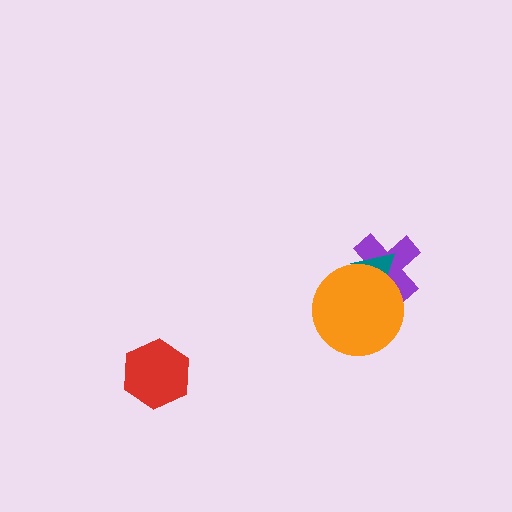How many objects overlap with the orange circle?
2 objects overlap with the orange circle.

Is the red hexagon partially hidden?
No, no other shape covers it.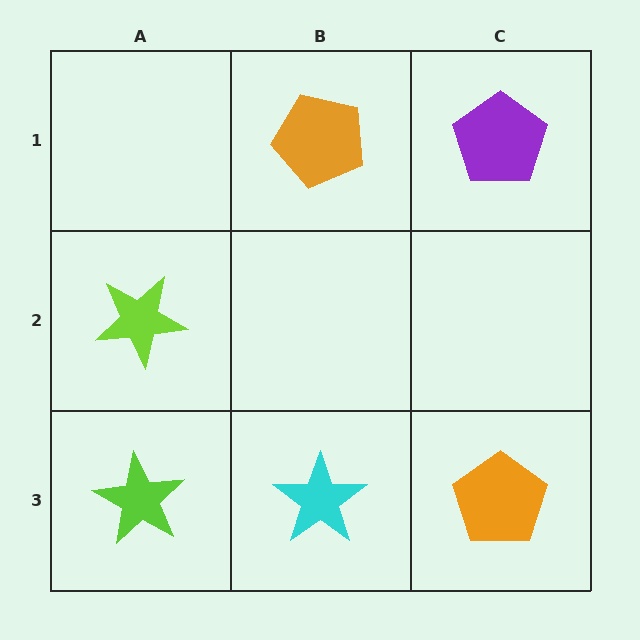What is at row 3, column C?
An orange pentagon.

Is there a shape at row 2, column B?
No, that cell is empty.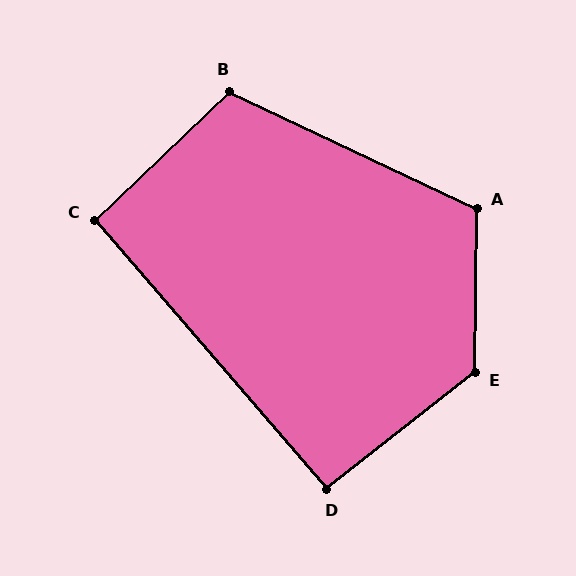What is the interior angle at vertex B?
Approximately 111 degrees (obtuse).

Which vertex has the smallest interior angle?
D, at approximately 92 degrees.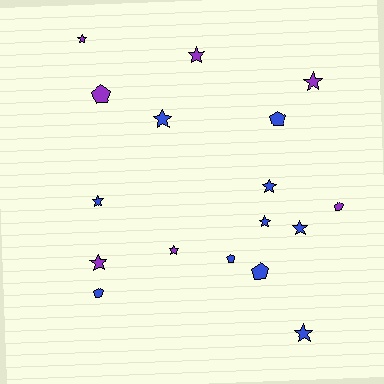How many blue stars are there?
There are 6 blue stars.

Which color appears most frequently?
Blue, with 10 objects.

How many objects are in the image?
There are 17 objects.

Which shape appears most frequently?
Star, with 11 objects.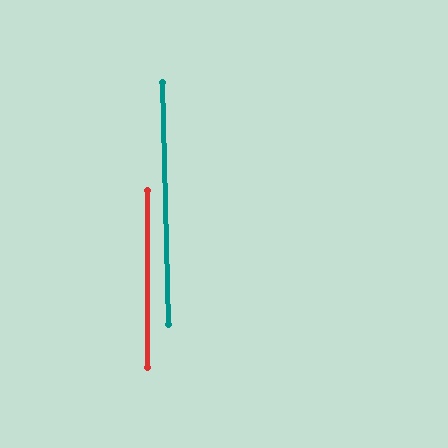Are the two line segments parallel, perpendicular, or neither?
Parallel — their directions differ by only 1.5°.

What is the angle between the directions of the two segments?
Approximately 1 degree.